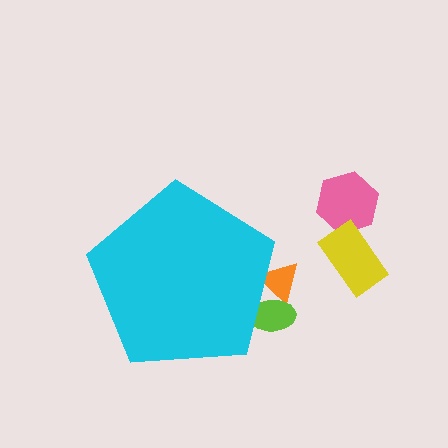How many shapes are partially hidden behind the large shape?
2 shapes are partially hidden.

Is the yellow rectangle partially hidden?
No, the yellow rectangle is fully visible.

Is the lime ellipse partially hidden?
Yes, the lime ellipse is partially hidden behind the cyan pentagon.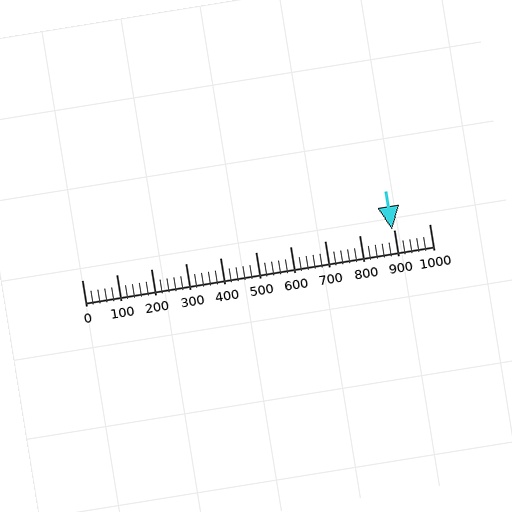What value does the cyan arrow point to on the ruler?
The cyan arrow points to approximately 892.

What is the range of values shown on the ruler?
The ruler shows values from 0 to 1000.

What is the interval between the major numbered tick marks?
The major tick marks are spaced 100 units apart.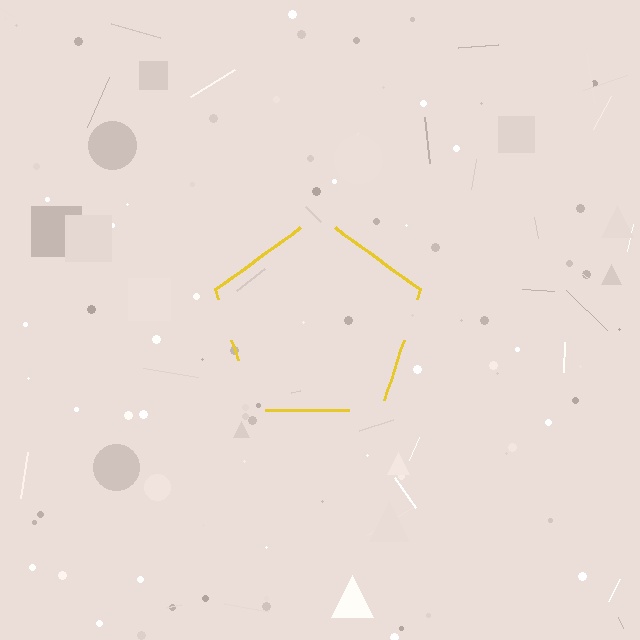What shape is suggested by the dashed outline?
The dashed outline suggests a pentagon.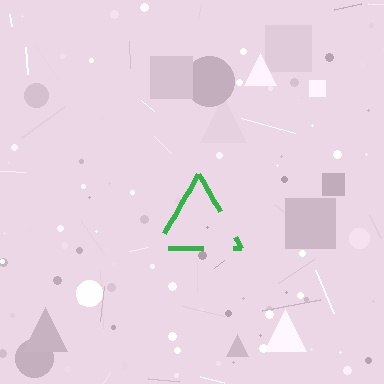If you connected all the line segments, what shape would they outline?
They would outline a triangle.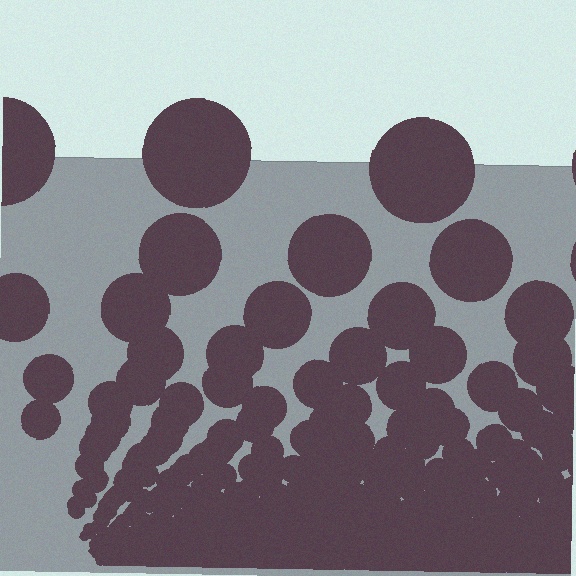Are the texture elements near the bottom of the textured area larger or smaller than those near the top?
Smaller. The gradient is inverted — elements near the bottom are smaller and denser.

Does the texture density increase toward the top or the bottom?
Density increases toward the bottom.